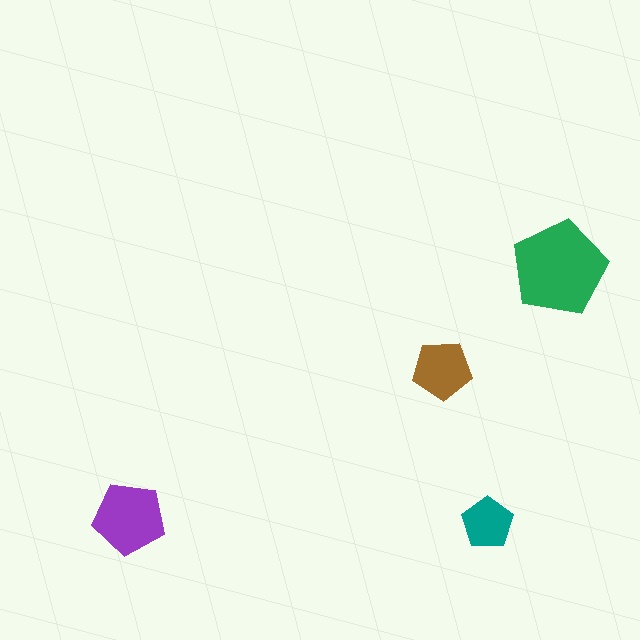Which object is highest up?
The green pentagon is topmost.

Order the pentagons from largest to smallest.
the green one, the purple one, the brown one, the teal one.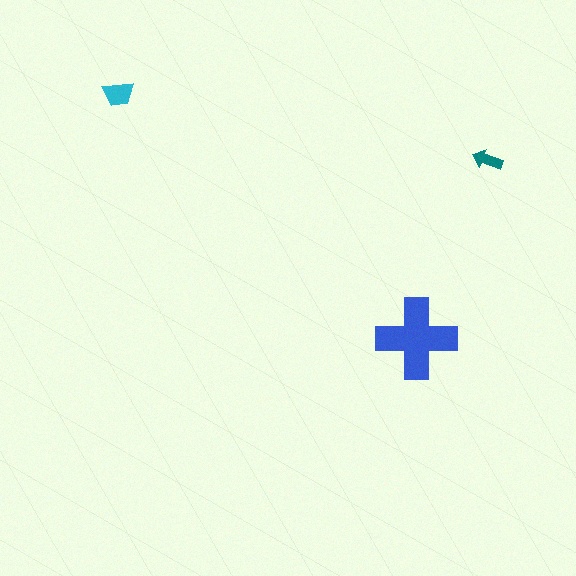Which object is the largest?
The blue cross.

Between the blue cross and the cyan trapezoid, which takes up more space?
The blue cross.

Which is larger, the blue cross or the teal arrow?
The blue cross.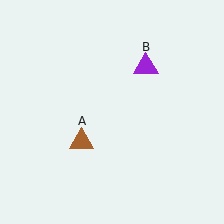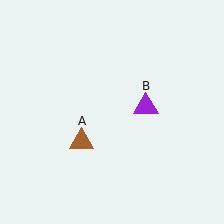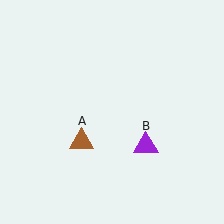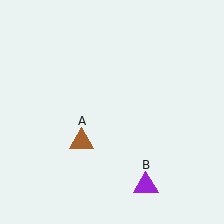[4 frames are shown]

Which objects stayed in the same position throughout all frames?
Brown triangle (object A) remained stationary.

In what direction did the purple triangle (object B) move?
The purple triangle (object B) moved down.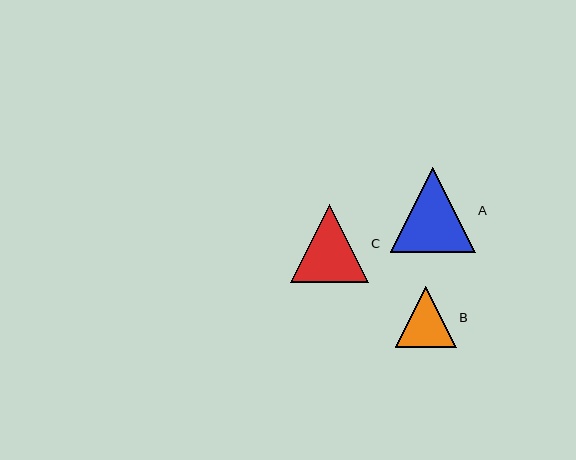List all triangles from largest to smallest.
From largest to smallest: A, C, B.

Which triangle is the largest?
Triangle A is the largest with a size of approximately 85 pixels.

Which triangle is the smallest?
Triangle B is the smallest with a size of approximately 61 pixels.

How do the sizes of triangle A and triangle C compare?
Triangle A and triangle C are approximately the same size.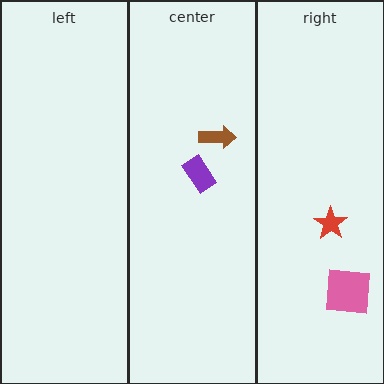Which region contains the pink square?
The right region.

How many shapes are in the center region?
2.